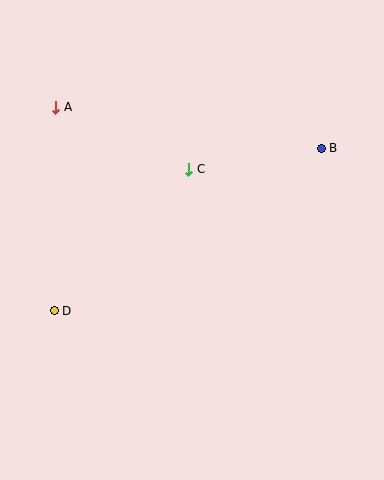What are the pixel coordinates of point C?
Point C is at (189, 169).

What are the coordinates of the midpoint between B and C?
The midpoint between B and C is at (255, 159).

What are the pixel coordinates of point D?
Point D is at (54, 311).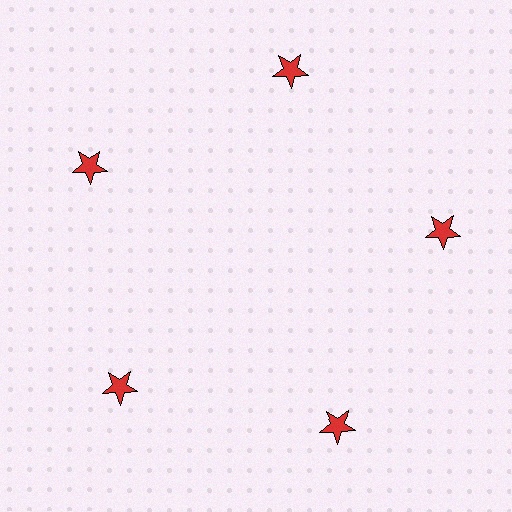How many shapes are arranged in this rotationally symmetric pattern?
There are 5 shapes, arranged in 5 groups of 1.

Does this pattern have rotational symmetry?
Yes, this pattern has 5-fold rotational symmetry. It looks the same after rotating 72 degrees around the center.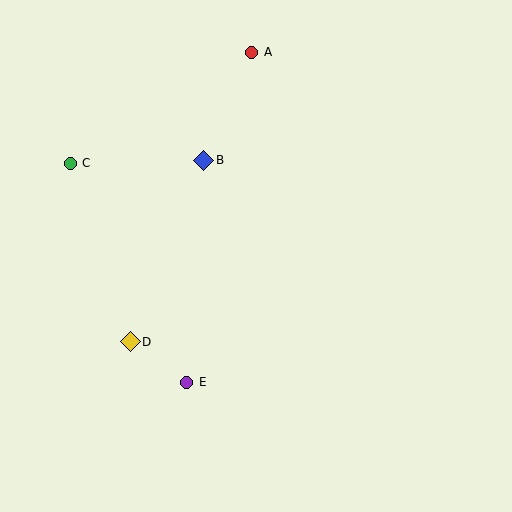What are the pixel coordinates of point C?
Point C is at (70, 163).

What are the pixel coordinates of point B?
Point B is at (204, 160).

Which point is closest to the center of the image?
Point B at (204, 160) is closest to the center.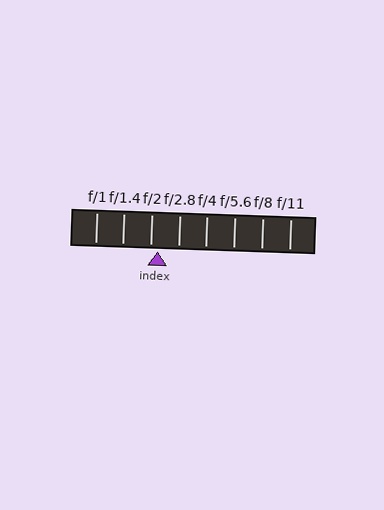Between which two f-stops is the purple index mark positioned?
The index mark is between f/2 and f/2.8.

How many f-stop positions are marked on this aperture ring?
There are 8 f-stop positions marked.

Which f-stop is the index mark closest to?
The index mark is closest to f/2.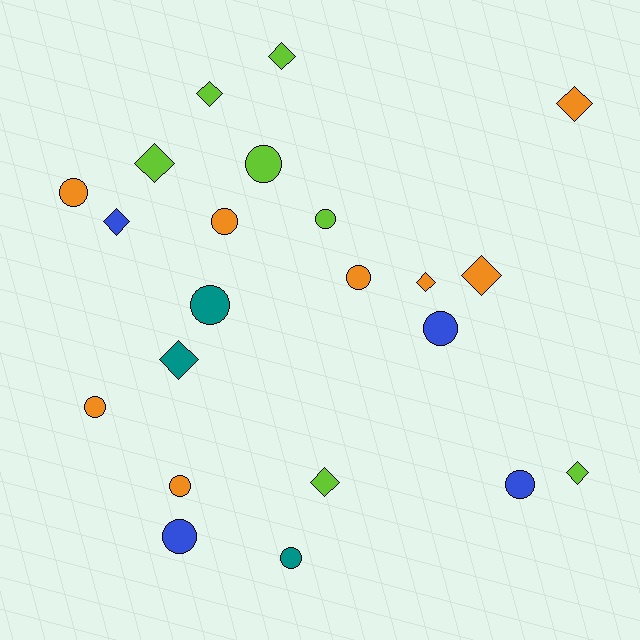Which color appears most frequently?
Orange, with 8 objects.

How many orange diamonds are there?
There are 3 orange diamonds.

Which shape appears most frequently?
Circle, with 12 objects.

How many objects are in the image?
There are 22 objects.